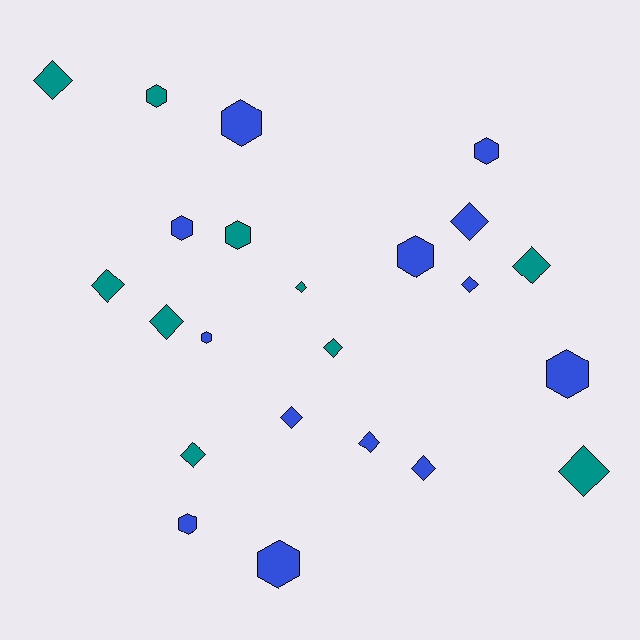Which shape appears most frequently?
Diamond, with 13 objects.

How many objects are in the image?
There are 23 objects.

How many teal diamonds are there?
There are 8 teal diamonds.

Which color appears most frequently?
Blue, with 13 objects.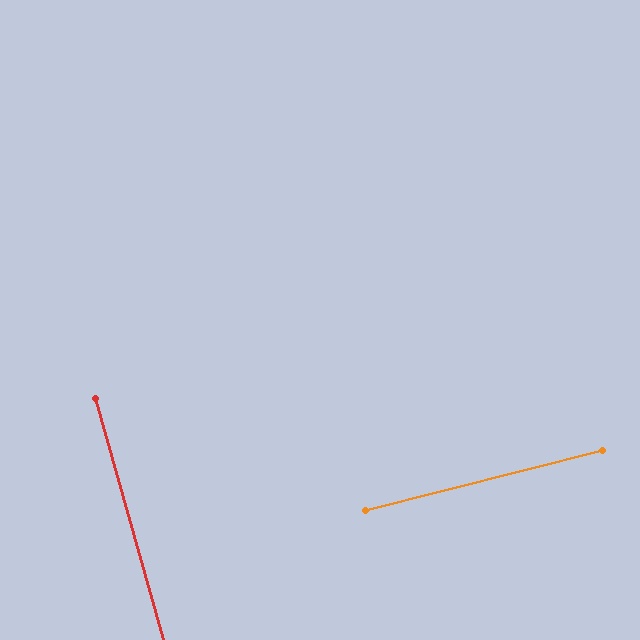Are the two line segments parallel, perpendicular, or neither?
Perpendicular — they meet at approximately 89°.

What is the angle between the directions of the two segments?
Approximately 89 degrees.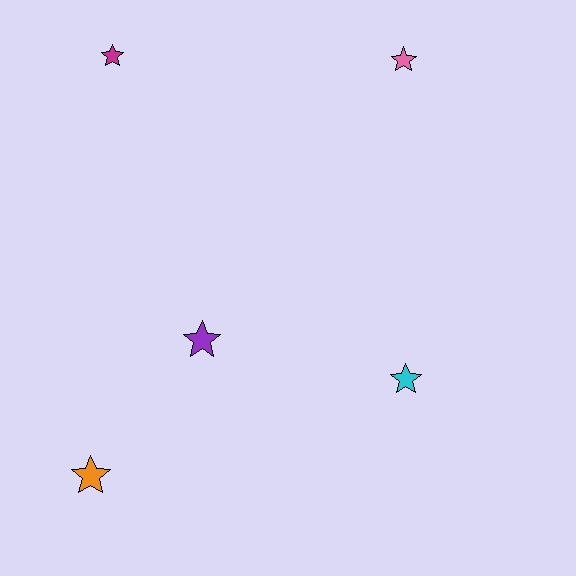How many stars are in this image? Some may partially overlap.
There are 5 stars.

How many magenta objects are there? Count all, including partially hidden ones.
There is 1 magenta object.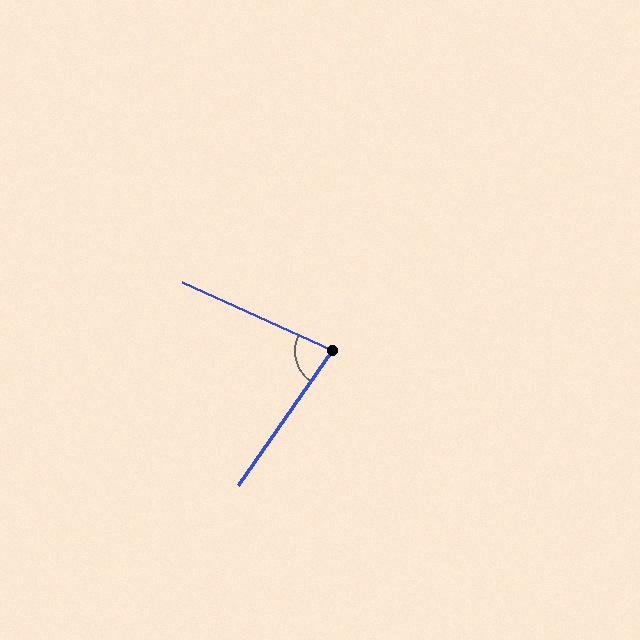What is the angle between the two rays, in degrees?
Approximately 80 degrees.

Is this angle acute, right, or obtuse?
It is acute.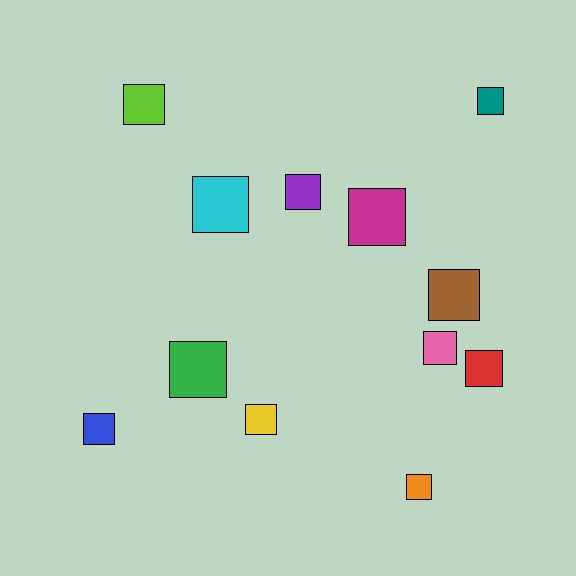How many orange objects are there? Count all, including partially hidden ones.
There is 1 orange object.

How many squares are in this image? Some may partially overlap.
There are 12 squares.